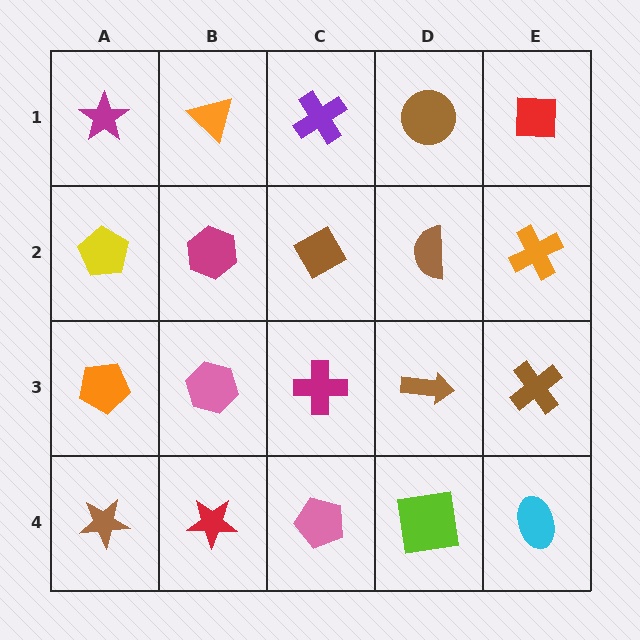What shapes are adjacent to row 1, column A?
A yellow pentagon (row 2, column A), an orange triangle (row 1, column B).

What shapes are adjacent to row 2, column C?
A purple cross (row 1, column C), a magenta cross (row 3, column C), a magenta hexagon (row 2, column B), a brown semicircle (row 2, column D).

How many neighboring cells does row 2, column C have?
4.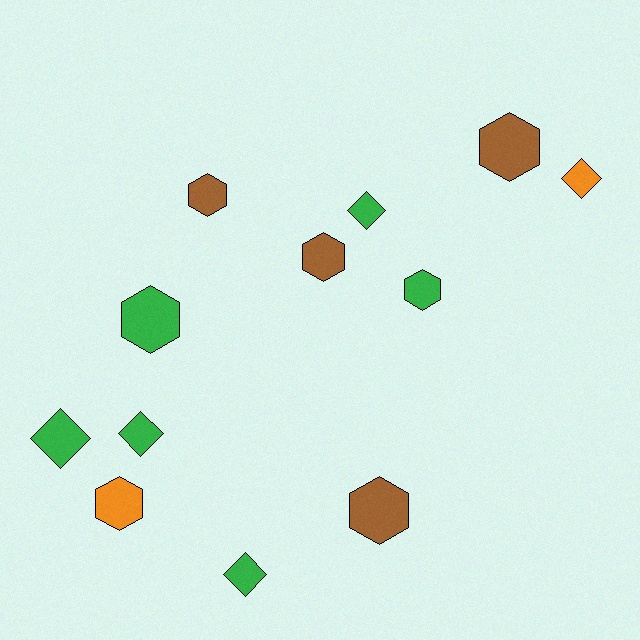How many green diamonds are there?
There are 4 green diamonds.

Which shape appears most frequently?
Hexagon, with 7 objects.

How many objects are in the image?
There are 12 objects.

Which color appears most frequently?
Green, with 6 objects.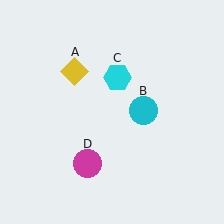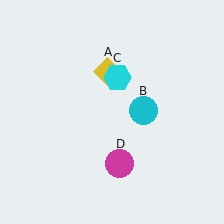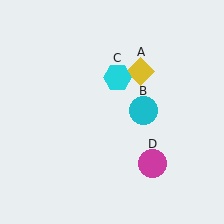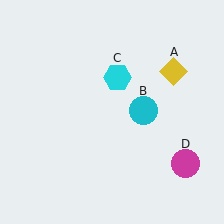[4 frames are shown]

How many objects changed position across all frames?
2 objects changed position: yellow diamond (object A), magenta circle (object D).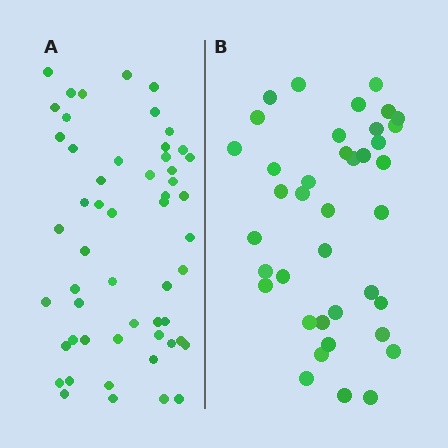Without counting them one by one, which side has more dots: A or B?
Region A (the left region) has more dots.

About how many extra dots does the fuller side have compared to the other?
Region A has approximately 15 more dots than region B.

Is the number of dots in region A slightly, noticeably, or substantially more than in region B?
Region A has noticeably more, but not dramatically so. The ratio is roughly 1.4 to 1.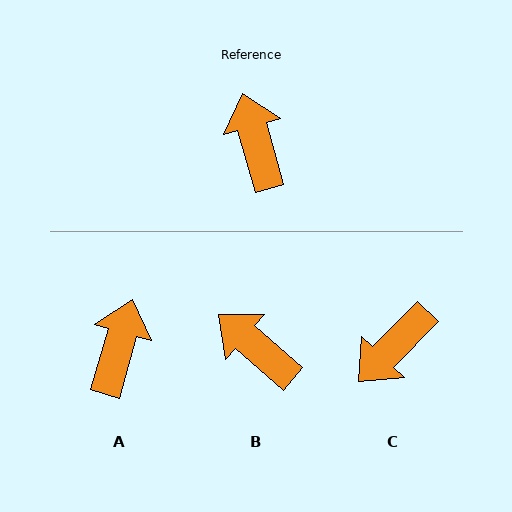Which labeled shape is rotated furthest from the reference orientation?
C, about 120 degrees away.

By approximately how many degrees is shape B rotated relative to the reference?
Approximately 34 degrees counter-clockwise.